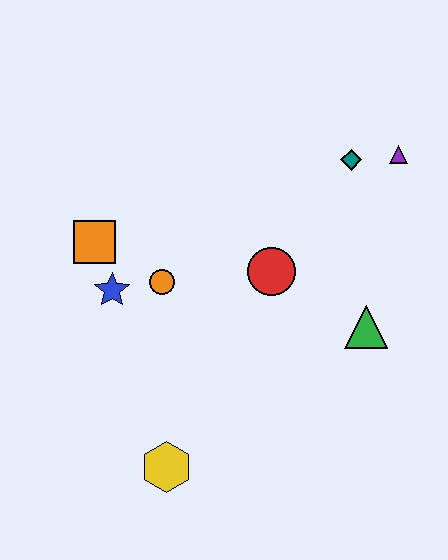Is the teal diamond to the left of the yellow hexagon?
No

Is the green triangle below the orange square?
Yes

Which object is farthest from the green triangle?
The orange square is farthest from the green triangle.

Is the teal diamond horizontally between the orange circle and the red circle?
No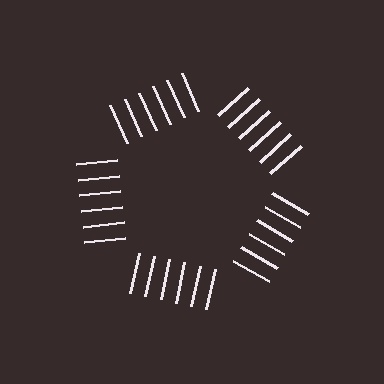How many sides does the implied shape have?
5 sides — the line-ends trace a pentagon.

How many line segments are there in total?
30 — 6 along each of the 5 edges.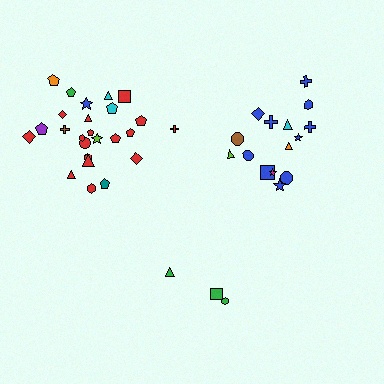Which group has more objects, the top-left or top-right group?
The top-left group.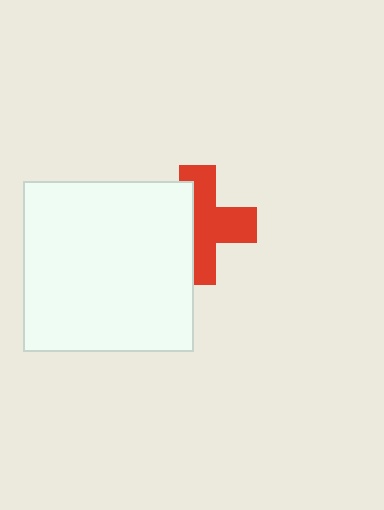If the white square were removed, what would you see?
You would see the complete red cross.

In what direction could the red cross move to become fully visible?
The red cross could move right. That would shift it out from behind the white square entirely.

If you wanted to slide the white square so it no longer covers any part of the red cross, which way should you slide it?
Slide it left — that is the most direct way to separate the two shapes.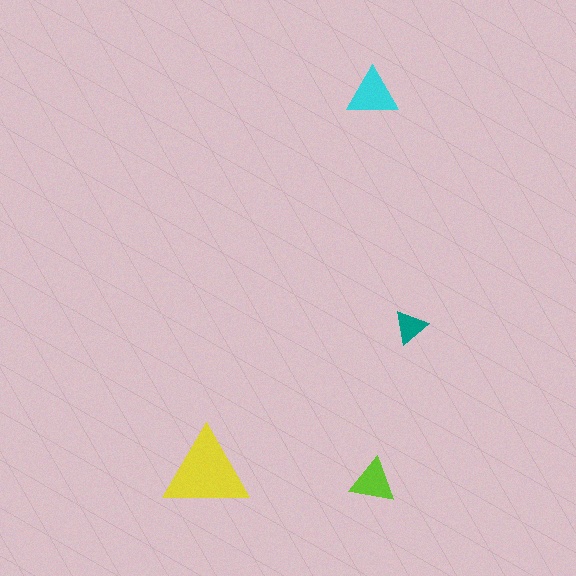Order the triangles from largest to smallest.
the yellow one, the cyan one, the lime one, the teal one.